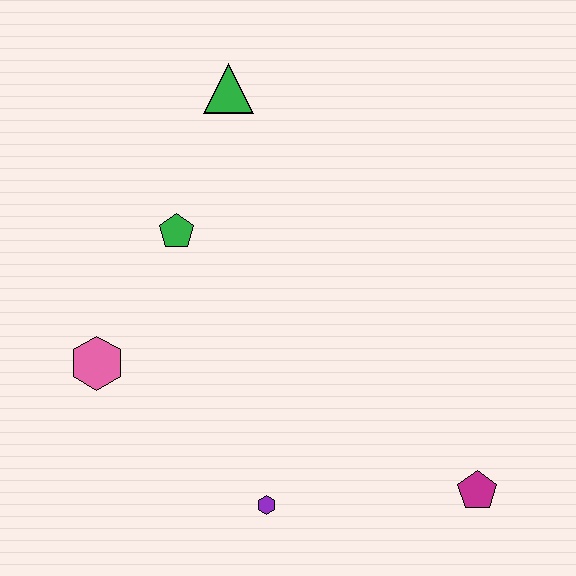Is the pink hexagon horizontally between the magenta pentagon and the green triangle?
No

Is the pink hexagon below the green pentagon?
Yes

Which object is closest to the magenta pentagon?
The purple hexagon is closest to the magenta pentagon.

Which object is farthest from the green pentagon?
The magenta pentagon is farthest from the green pentagon.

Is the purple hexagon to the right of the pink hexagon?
Yes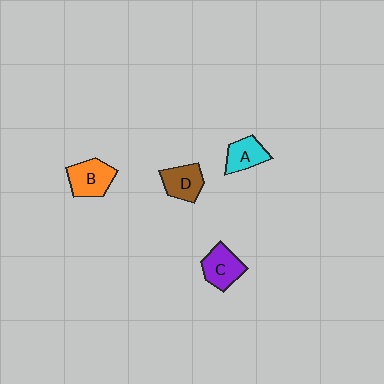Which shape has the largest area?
Shape B (orange).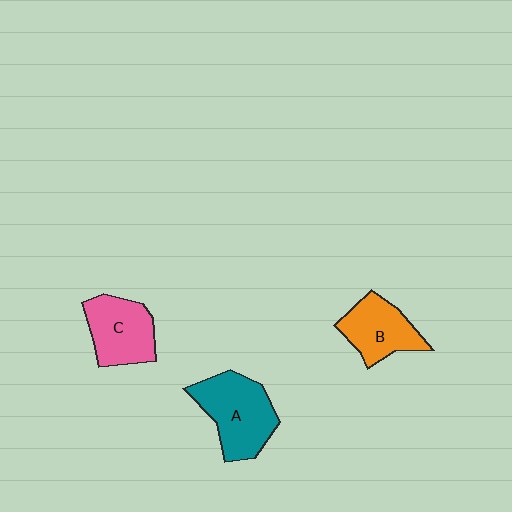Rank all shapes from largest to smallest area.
From largest to smallest: A (teal), C (pink), B (orange).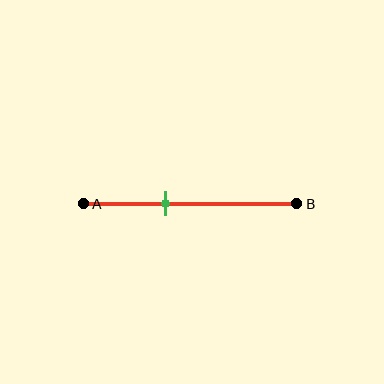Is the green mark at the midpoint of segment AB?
No, the mark is at about 40% from A, not at the 50% midpoint.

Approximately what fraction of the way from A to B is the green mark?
The green mark is approximately 40% of the way from A to B.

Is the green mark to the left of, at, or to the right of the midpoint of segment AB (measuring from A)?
The green mark is to the left of the midpoint of segment AB.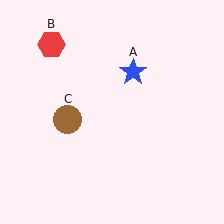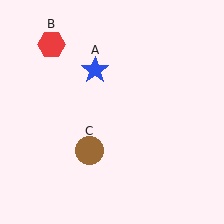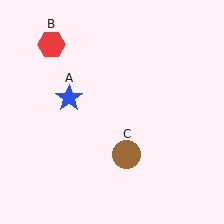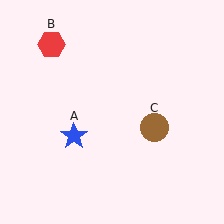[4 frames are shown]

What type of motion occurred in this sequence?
The blue star (object A), brown circle (object C) rotated counterclockwise around the center of the scene.